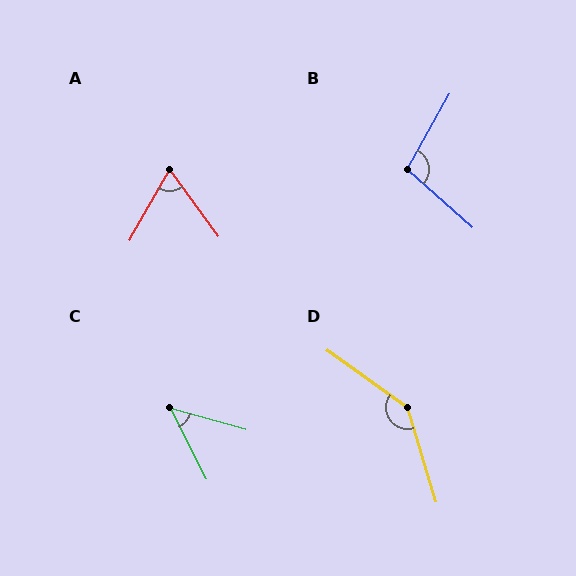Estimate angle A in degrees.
Approximately 65 degrees.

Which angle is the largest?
D, at approximately 142 degrees.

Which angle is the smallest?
C, at approximately 48 degrees.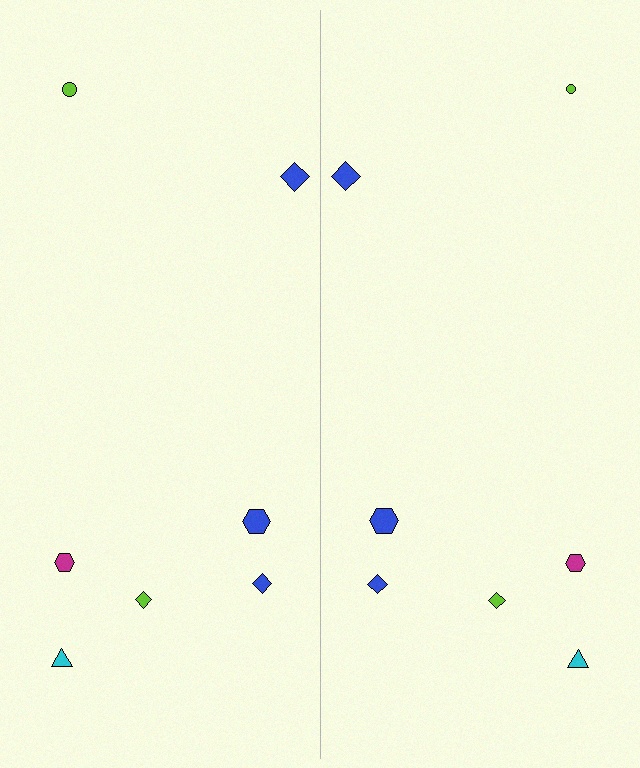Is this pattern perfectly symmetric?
No, the pattern is not perfectly symmetric. The lime circle on the right side has a different size than its mirror counterpart.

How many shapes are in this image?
There are 14 shapes in this image.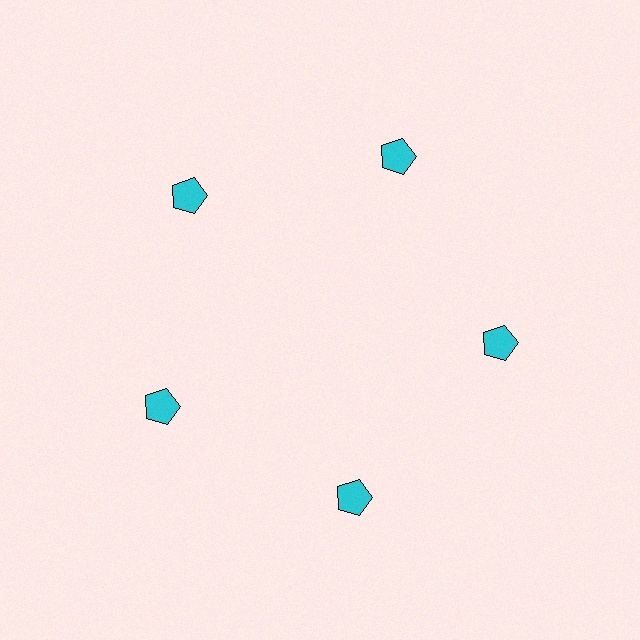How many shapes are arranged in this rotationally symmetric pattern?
There are 5 shapes, arranged in 5 groups of 1.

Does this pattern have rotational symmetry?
Yes, this pattern has 5-fold rotational symmetry. It looks the same after rotating 72 degrees around the center.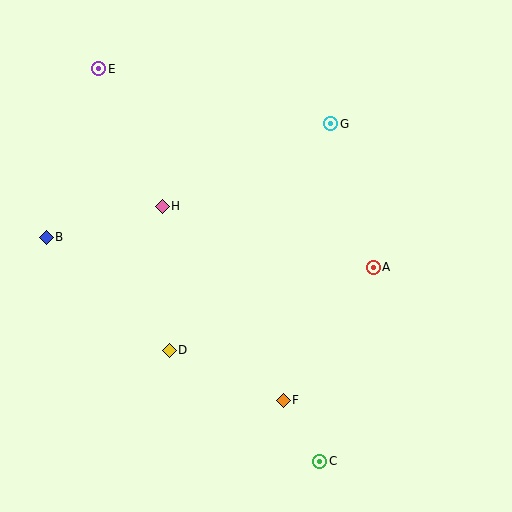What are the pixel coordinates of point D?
Point D is at (169, 350).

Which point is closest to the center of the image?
Point H at (162, 206) is closest to the center.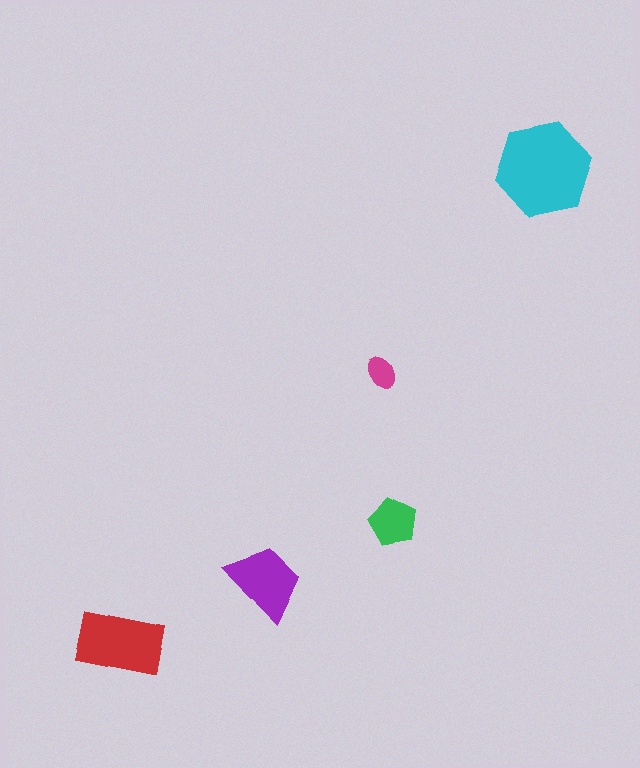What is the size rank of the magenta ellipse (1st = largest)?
5th.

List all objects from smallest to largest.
The magenta ellipse, the green pentagon, the purple trapezoid, the red rectangle, the cyan hexagon.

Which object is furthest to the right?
The cyan hexagon is rightmost.